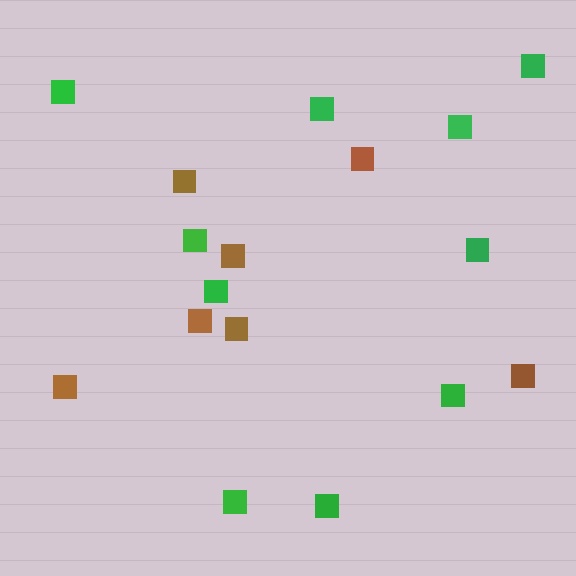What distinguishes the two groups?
There are 2 groups: one group of brown squares (7) and one group of green squares (10).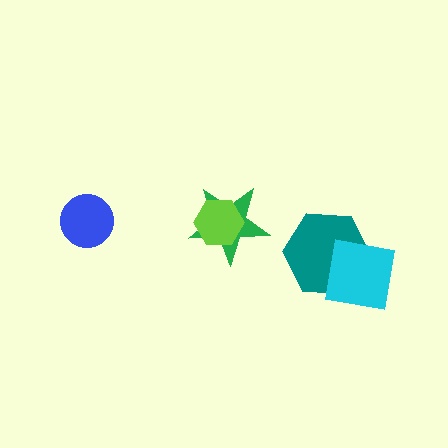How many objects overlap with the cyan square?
1 object overlaps with the cyan square.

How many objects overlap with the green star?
1 object overlaps with the green star.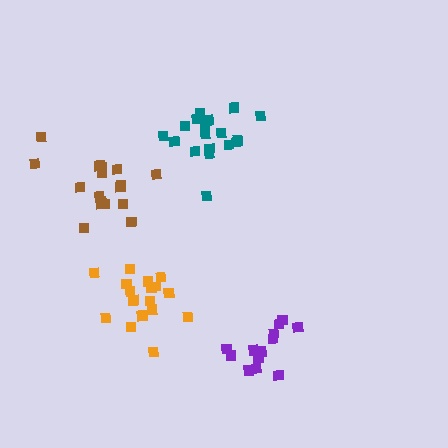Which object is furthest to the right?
The purple cluster is rightmost.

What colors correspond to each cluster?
The clusters are colored: purple, teal, orange, brown.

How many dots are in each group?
Group 1: 13 dots, Group 2: 18 dots, Group 3: 18 dots, Group 4: 17 dots (66 total).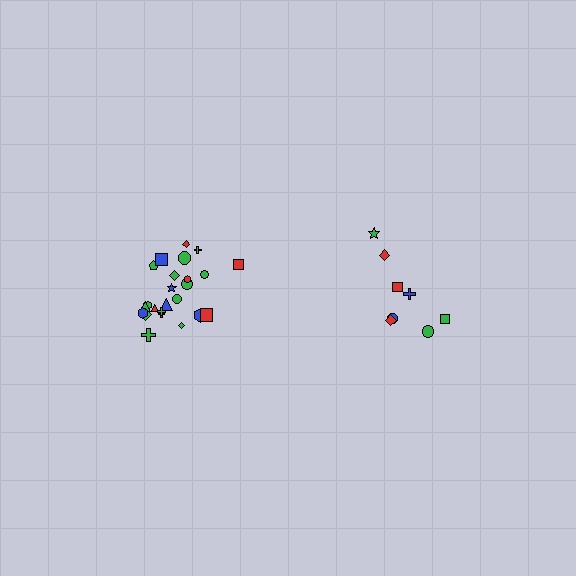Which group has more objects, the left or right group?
The left group.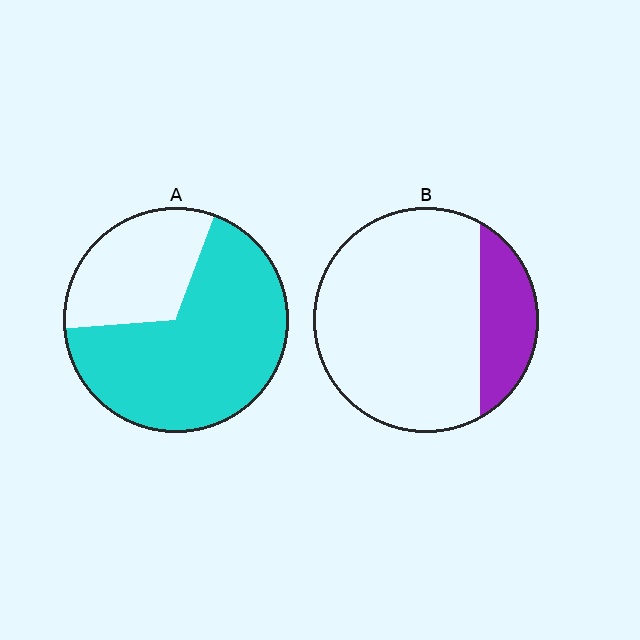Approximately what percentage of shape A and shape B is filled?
A is approximately 70% and B is approximately 20%.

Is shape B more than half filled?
No.